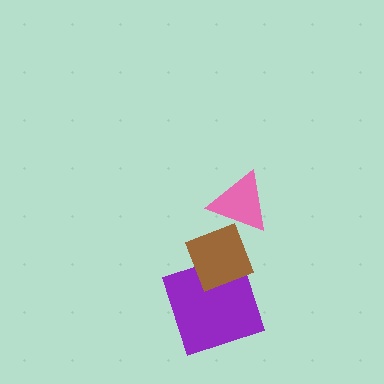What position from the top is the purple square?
The purple square is 3rd from the top.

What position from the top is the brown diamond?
The brown diamond is 2nd from the top.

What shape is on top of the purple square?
The brown diamond is on top of the purple square.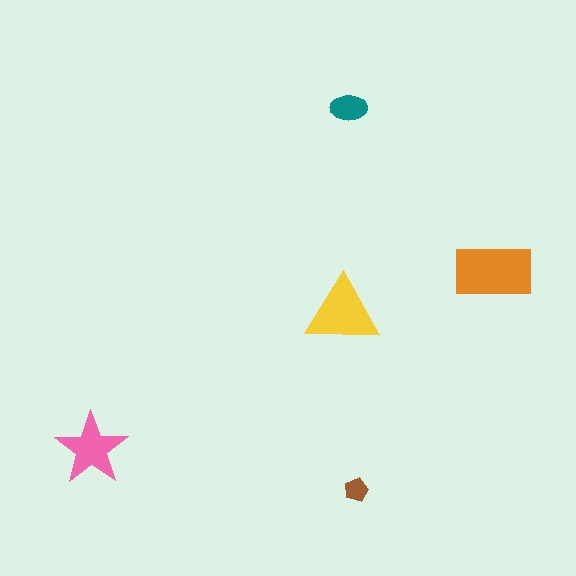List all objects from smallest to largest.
The brown pentagon, the teal ellipse, the pink star, the yellow triangle, the orange rectangle.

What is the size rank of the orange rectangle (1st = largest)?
1st.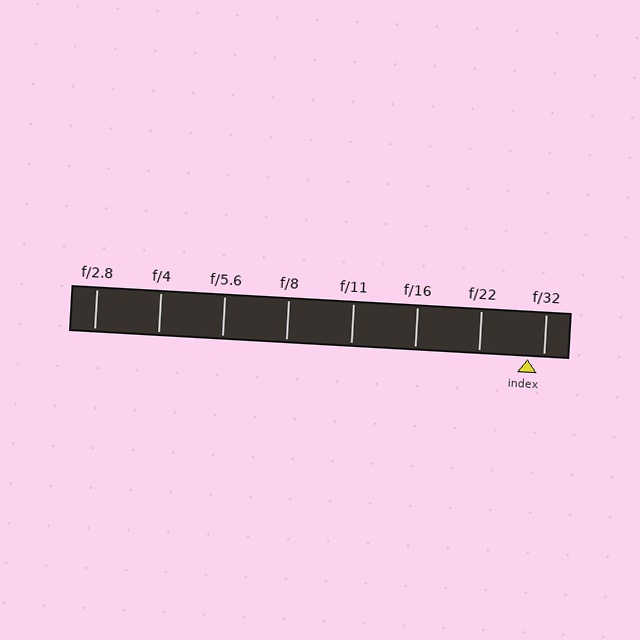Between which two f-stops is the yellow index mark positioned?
The index mark is between f/22 and f/32.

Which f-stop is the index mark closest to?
The index mark is closest to f/32.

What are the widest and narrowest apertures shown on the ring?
The widest aperture shown is f/2.8 and the narrowest is f/32.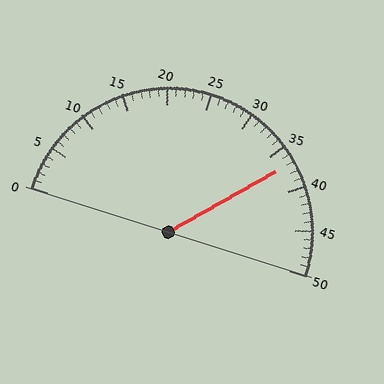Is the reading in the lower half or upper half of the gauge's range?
The reading is in the upper half of the range (0 to 50).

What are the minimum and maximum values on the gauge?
The gauge ranges from 0 to 50.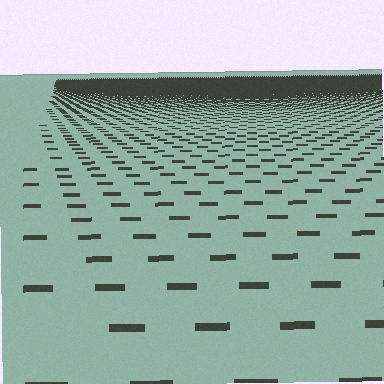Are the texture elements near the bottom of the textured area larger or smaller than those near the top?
Larger. Near the bottom, elements are closer to the viewer and appear at a bigger on-screen size.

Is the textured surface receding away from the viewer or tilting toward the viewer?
The surface is receding away from the viewer. Texture elements get smaller and denser toward the top.